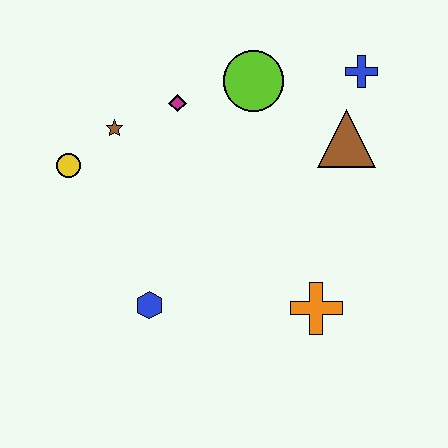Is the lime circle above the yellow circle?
Yes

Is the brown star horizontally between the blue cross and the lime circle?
No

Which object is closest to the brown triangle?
The blue cross is closest to the brown triangle.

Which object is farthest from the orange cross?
The yellow circle is farthest from the orange cross.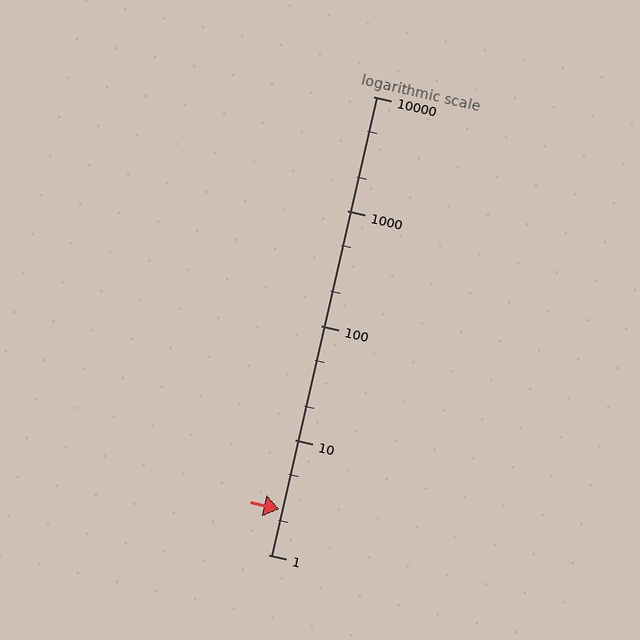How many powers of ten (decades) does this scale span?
The scale spans 4 decades, from 1 to 10000.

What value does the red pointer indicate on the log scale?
The pointer indicates approximately 2.5.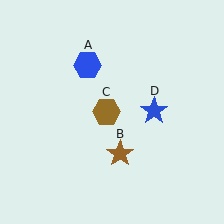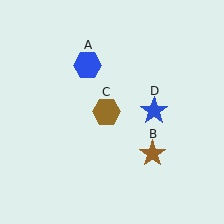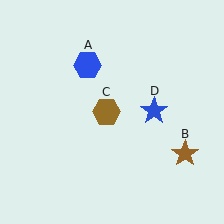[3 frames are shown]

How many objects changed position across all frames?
1 object changed position: brown star (object B).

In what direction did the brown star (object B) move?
The brown star (object B) moved right.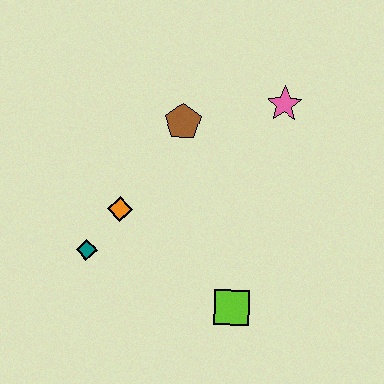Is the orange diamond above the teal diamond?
Yes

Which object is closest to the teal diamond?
The orange diamond is closest to the teal diamond.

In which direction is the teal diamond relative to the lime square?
The teal diamond is to the left of the lime square.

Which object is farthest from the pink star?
The teal diamond is farthest from the pink star.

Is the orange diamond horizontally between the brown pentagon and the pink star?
No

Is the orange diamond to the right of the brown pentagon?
No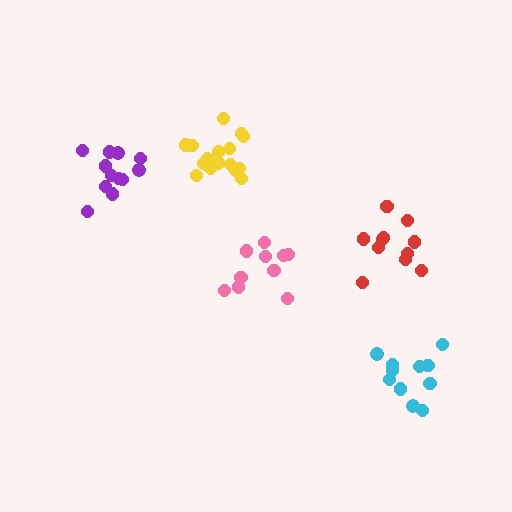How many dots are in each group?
Group 1: 16 dots, Group 2: 12 dots, Group 3: 11 dots, Group 4: 11 dots, Group 5: 11 dots (61 total).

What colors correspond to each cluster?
The clusters are colored: yellow, purple, red, cyan, pink.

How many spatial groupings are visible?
There are 5 spatial groupings.